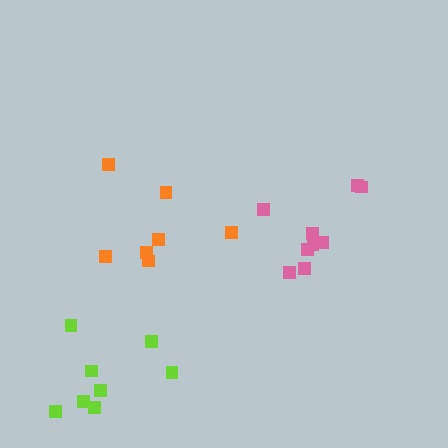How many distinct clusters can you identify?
There are 3 distinct clusters.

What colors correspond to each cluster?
The clusters are colored: pink, orange, lime.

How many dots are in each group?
Group 1: 9 dots, Group 2: 7 dots, Group 3: 8 dots (24 total).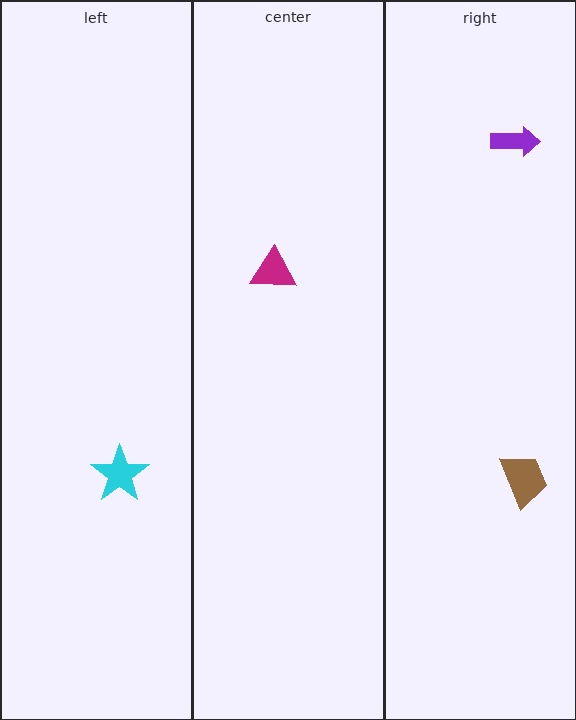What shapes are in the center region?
The magenta triangle.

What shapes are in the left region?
The cyan star.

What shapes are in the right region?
The brown trapezoid, the purple arrow.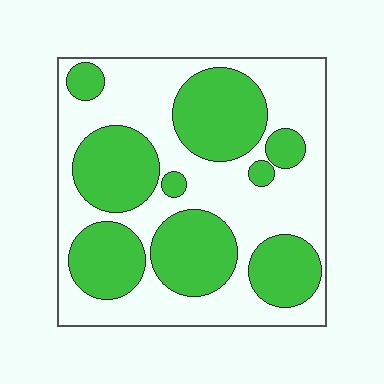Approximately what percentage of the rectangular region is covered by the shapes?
Approximately 45%.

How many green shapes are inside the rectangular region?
9.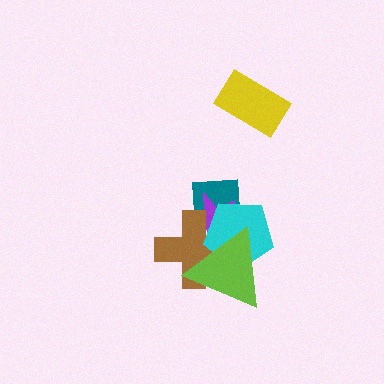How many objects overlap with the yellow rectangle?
0 objects overlap with the yellow rectangle.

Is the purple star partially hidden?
Yes, it is partially covered by another shape.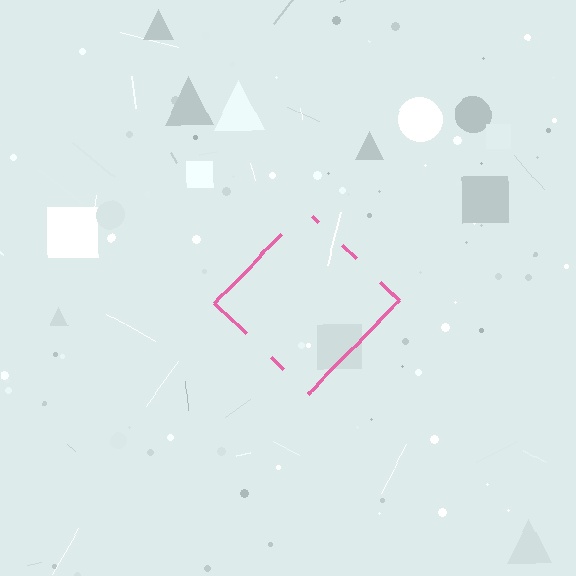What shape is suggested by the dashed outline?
The dashed outline suggests a diamond.